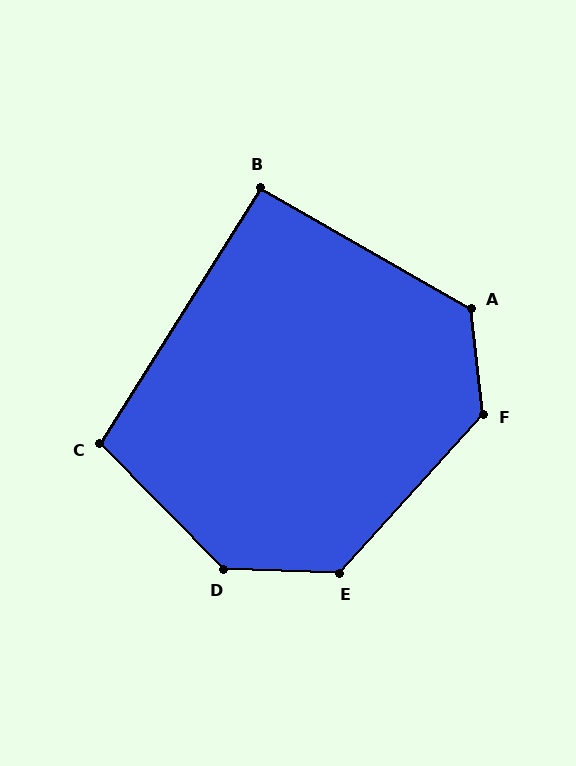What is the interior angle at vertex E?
Approximately 130 degrees (obtuse).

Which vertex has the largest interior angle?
D, at approximately 136 degrees.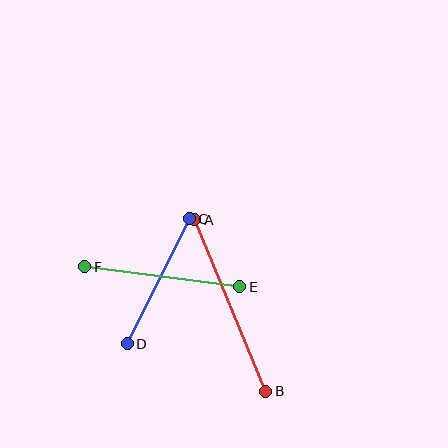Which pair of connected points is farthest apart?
Points A and B are farthest apart.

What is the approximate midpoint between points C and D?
The midpoint is at approximately (158, 281) pixels.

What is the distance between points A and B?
The distance is approximately 186 pixels.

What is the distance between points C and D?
The distance is approximately 140 pixels.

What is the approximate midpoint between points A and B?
The midpoint is at approximately (230, 306) pixels.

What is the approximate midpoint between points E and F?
The midpoint is at approximately (162, 277) pixels.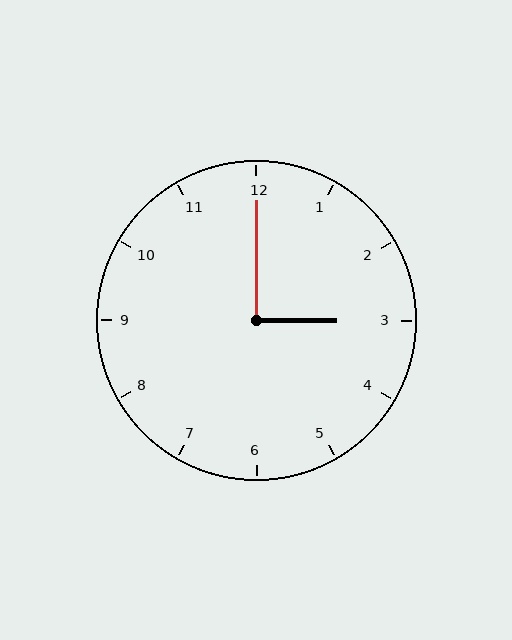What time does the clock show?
3:00.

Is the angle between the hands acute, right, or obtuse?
It is right.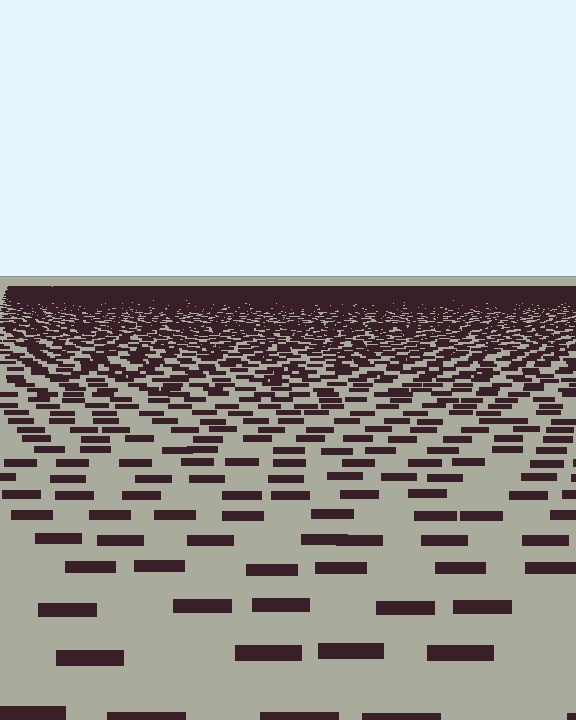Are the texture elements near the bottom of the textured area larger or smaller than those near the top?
Larger. Near the bottom, elements are closer to the viewer and appear at a bigger on-screen size.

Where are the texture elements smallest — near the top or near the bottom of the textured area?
Near the top.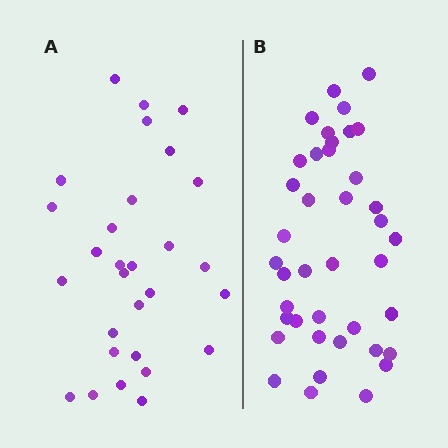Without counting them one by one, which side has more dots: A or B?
Region B (the right region) has more dots.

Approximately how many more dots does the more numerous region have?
Region B has roughly 12 or so more dots than region A.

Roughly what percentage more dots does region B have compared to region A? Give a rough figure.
About 40% more.